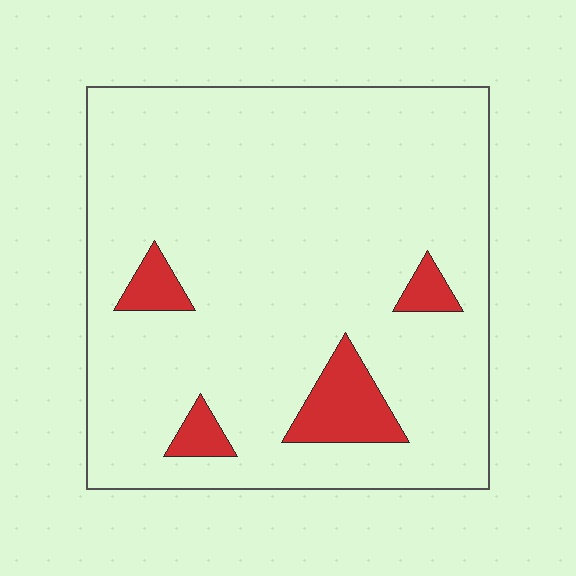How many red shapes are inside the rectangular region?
4.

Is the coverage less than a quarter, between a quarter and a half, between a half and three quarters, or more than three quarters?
Less than a quarter.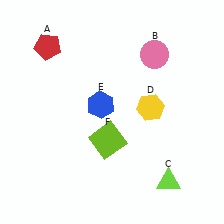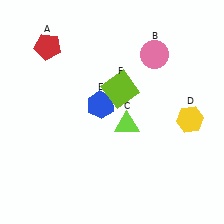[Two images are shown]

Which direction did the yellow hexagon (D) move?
The yellow hexagon (D) moved right.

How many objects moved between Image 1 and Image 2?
3 objects moved between the two images.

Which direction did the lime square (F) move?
The lime square (F) moved up.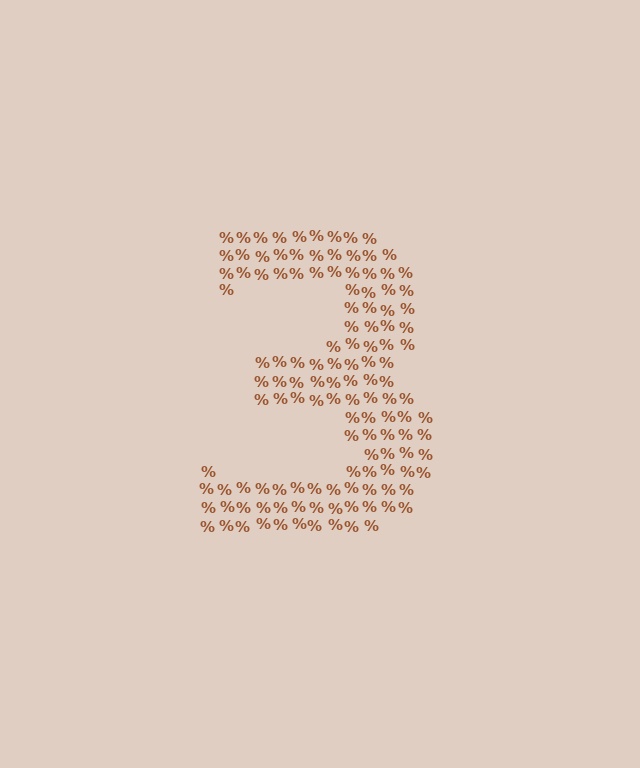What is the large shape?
The large shape is the digit 3.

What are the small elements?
The small elements are percent signs.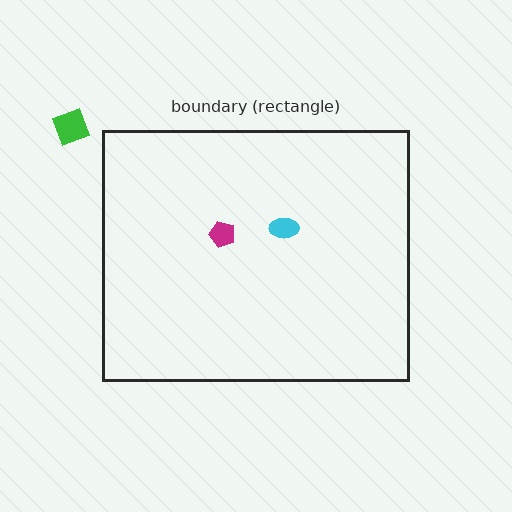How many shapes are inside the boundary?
2 inside, 1 outside.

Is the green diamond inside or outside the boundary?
Outside.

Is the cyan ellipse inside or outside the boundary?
Inside.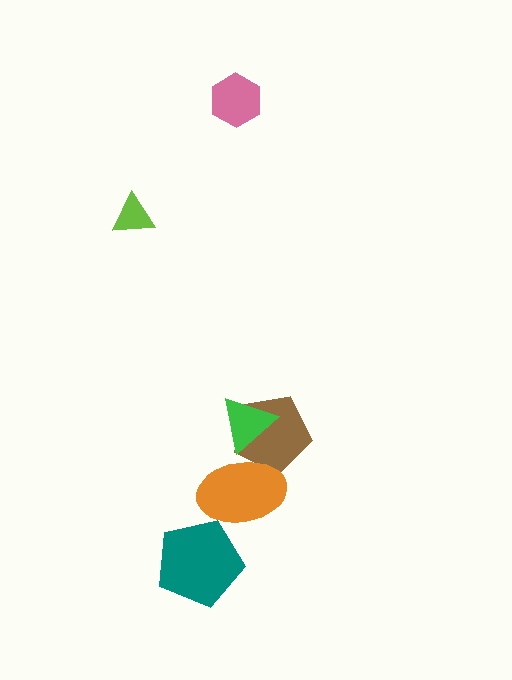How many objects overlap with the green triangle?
2 objects overlap with the green triangle.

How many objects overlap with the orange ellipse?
3 objects overlap with the orange ellipse.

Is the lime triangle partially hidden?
No, no other shape covers it.